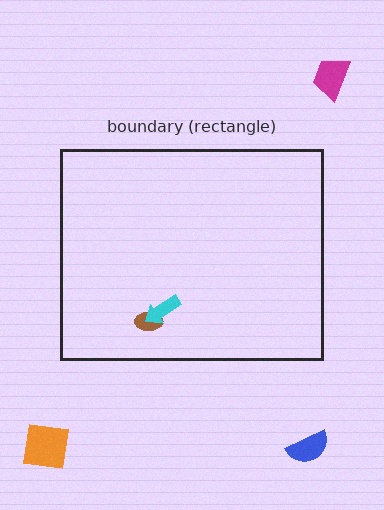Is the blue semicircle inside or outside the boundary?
Outside.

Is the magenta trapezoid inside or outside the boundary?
Outside.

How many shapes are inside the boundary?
2 inside, 3 outside.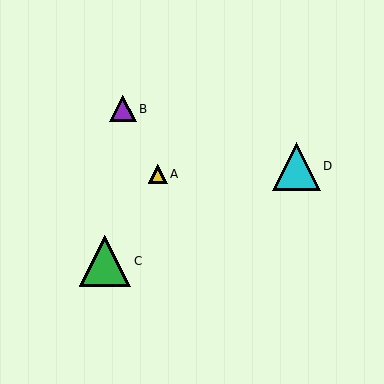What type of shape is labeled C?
Shape C is a green triangle.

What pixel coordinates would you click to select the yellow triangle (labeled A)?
Click at (158, 174) to select the yellow triangle A.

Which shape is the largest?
The green triangle (labeled C) is the largest.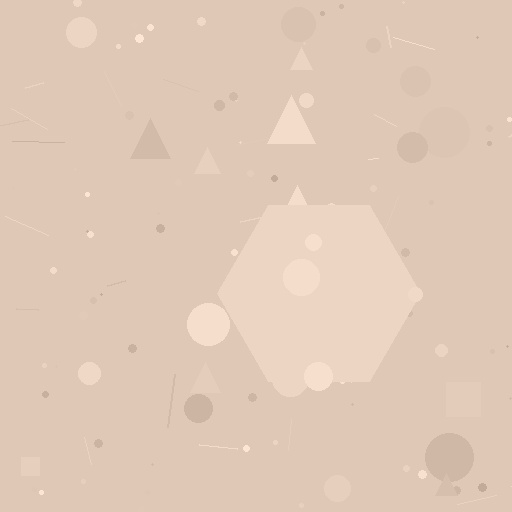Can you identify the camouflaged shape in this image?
The camouflaged shape is a hexagon.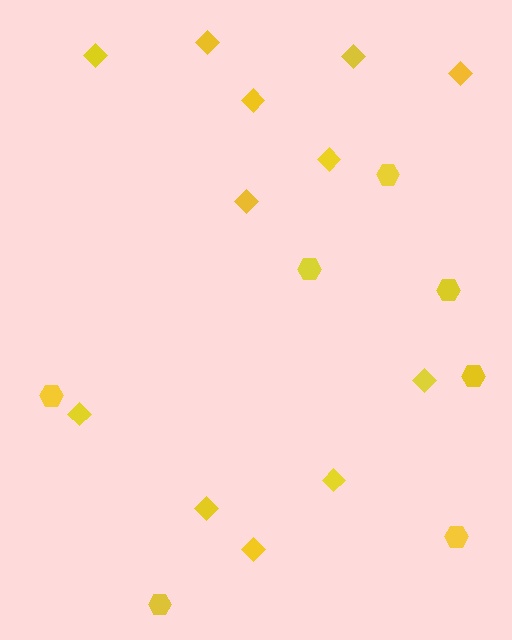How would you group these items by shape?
There are 2 groups: one group of hexagons (7) and one group of diamonds (12).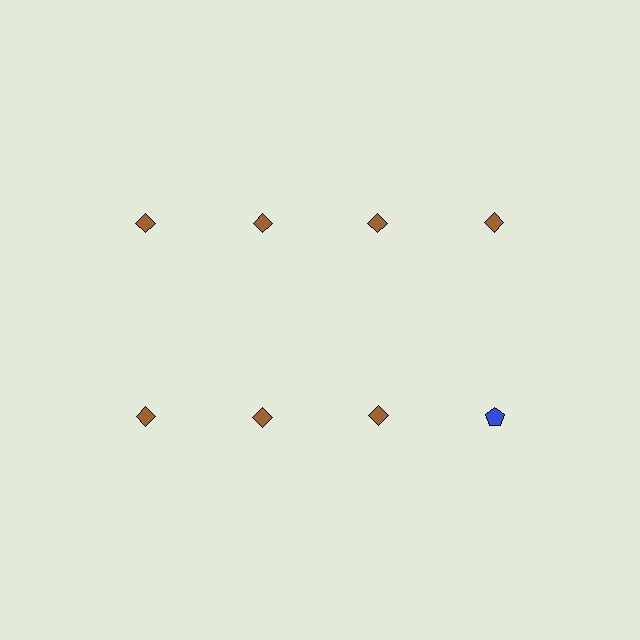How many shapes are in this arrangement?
There are 8 shapes arranged in a grid pattern.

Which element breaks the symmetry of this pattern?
The blue pentagon in the second row, second from right column breaks the symmetry. All other shapes are brown diamonds.